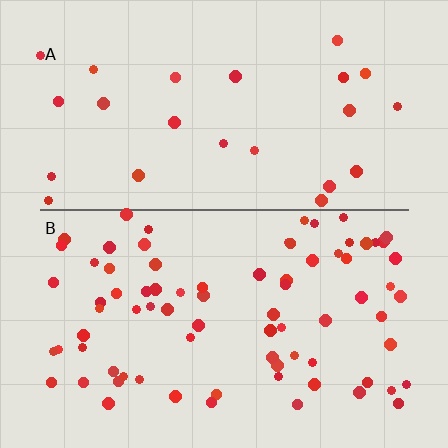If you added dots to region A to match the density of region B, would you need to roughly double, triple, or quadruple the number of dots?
Approximately triple.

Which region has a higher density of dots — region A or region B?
B (the bottom).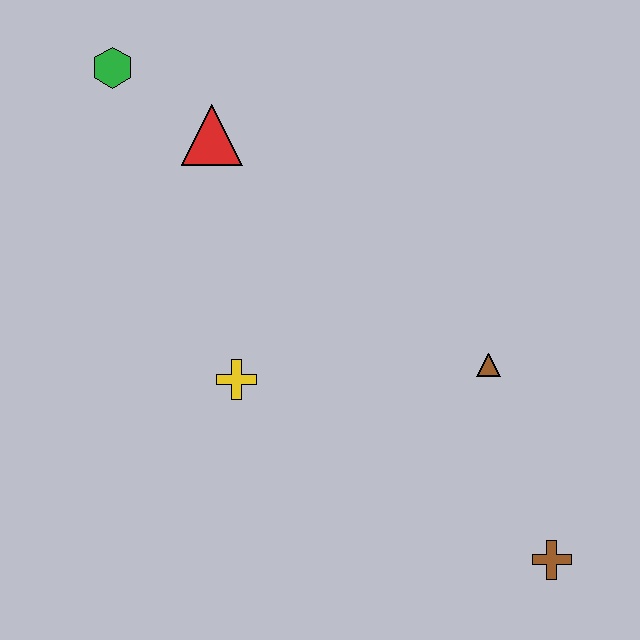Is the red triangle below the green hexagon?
Yes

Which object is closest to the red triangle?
The green hexagon is closest to the red triangle.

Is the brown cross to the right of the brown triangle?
Yes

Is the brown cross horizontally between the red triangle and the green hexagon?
No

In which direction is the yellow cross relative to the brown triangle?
The yellow cross is to the left of the brown triangle.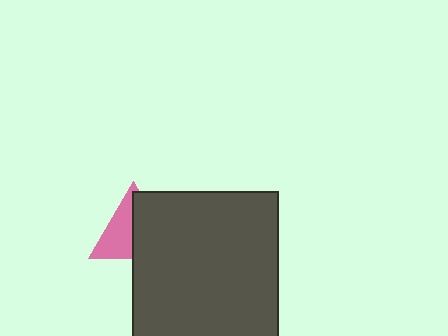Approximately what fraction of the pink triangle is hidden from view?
Roughly 52% of the pink triangle is hidden behind the dark gray square.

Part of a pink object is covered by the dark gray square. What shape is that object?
It is a triangle.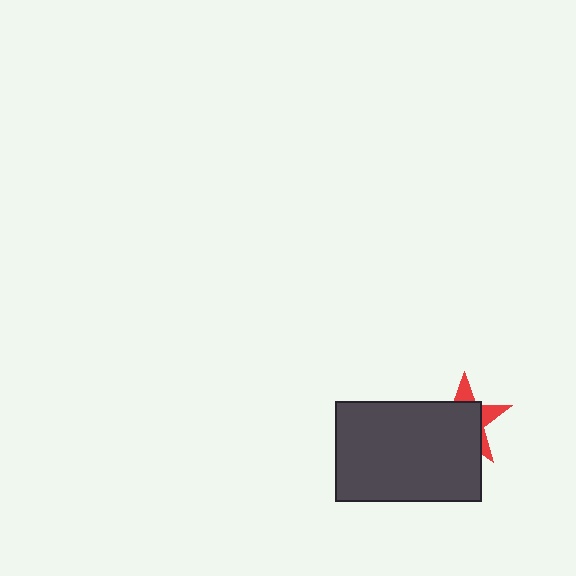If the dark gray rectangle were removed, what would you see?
You would see the complete red star.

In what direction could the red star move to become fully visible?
The red star could move toward the upper-right. That would shift it out from behind the dark gray rectangle entirely.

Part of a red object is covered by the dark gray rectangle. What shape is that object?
It is a star.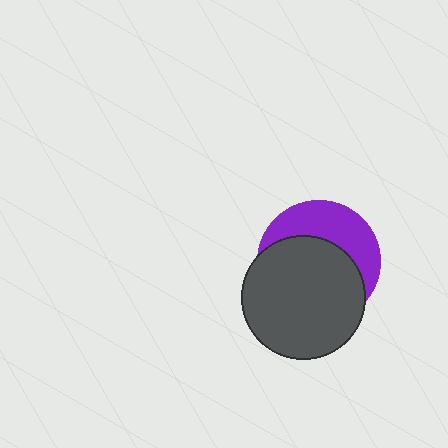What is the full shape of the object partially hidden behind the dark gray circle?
The partially hidden object is a purple circle.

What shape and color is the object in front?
The object in front is a dark gray circle.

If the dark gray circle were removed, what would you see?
You would see the complete purple circle.